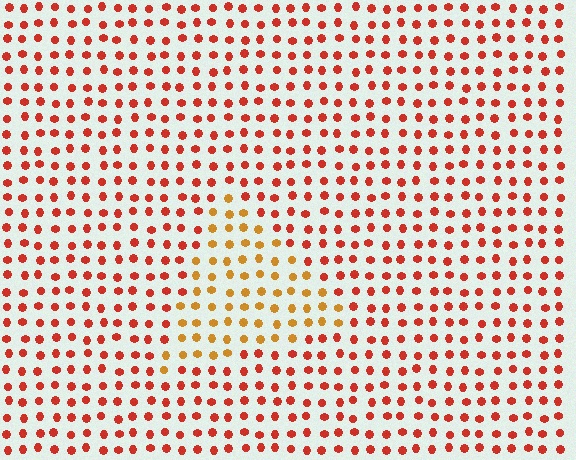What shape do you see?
I see a triangle.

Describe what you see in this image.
The image is filled with small red elements in a uniform arrangement. A triangle-shaped region is visible where the elements are tinted to a slightly different hue, forming a subtle color boundary.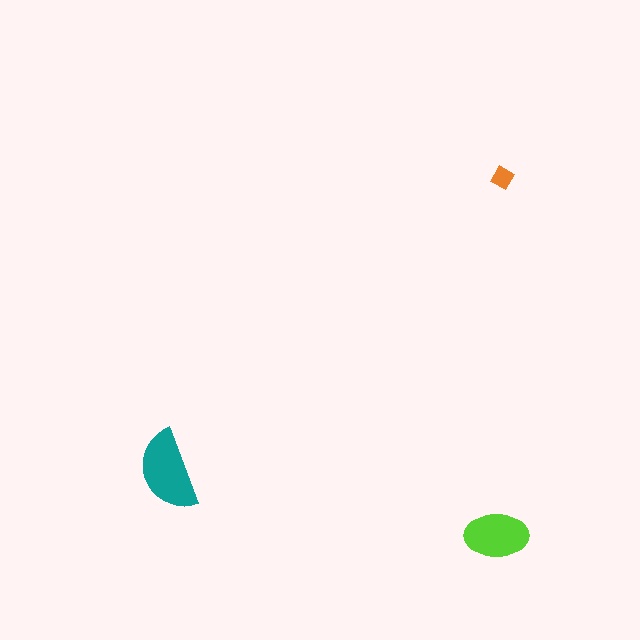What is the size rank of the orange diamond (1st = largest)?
3rd.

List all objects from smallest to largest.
The orange diamond, the lime ellipse, the teal semicircle.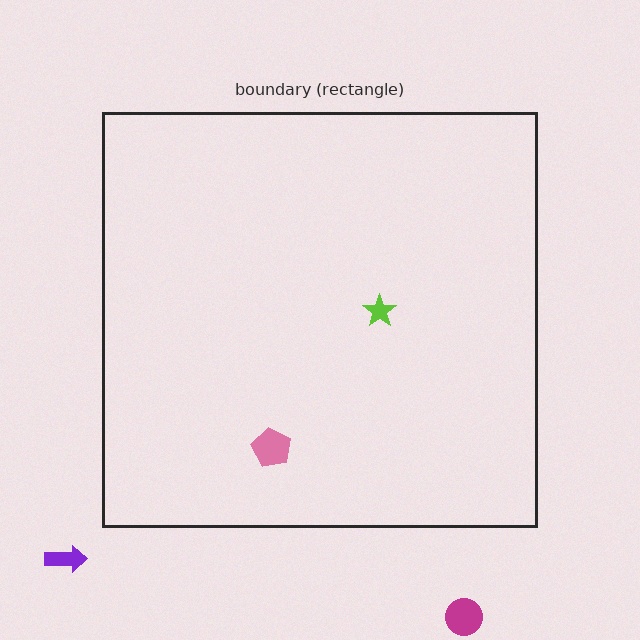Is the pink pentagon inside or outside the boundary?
Inside.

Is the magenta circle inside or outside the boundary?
Outside.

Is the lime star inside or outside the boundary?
Inside.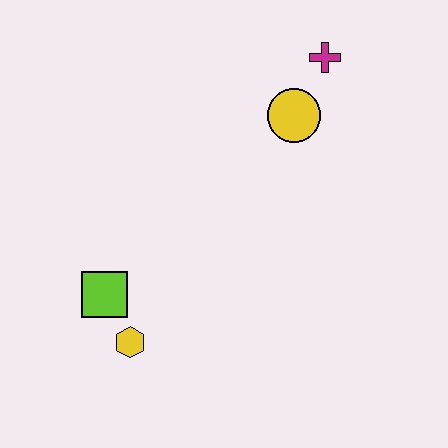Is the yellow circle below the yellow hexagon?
No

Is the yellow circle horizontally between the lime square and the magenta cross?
Yes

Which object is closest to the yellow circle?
The magenta cross is closest to the yellow circle.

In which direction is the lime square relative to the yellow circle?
The lime square is to the left of the yellow circle.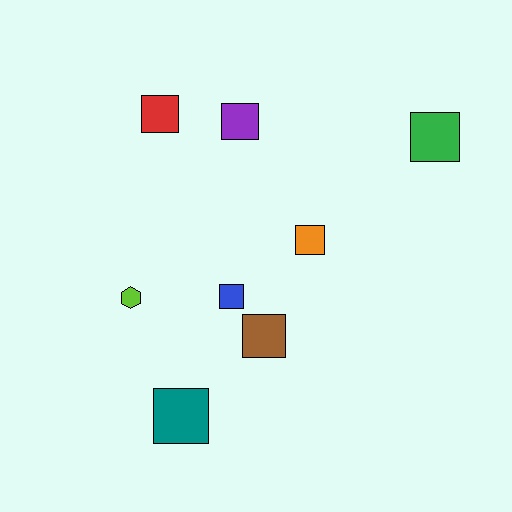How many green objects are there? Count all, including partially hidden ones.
There is 1 green object.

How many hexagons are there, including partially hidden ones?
There is 1 hexagon.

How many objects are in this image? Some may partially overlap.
There are 8 objects.